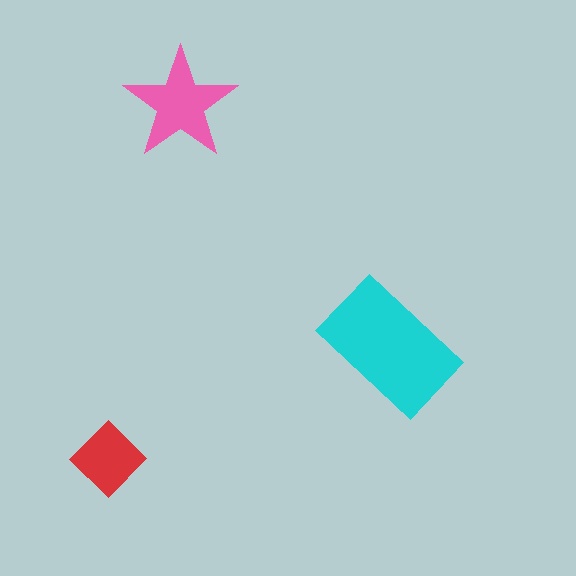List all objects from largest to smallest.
The cyan rectangle, the pink star, the red diamond.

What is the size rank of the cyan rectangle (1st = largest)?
1st.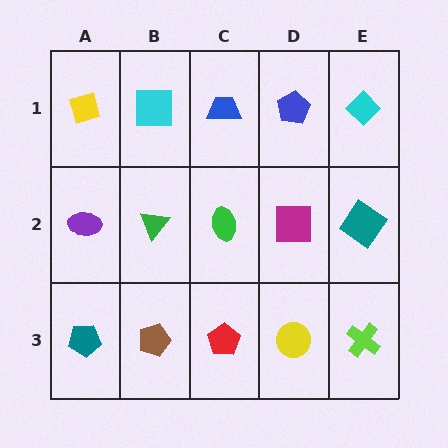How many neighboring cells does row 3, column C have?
3.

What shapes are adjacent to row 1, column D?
A magenta square (row 2, column D), a blue trapezoid (row 1, column C), a cyan diamond (row 1, column E).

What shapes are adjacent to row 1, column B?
A green triangle (row 2, column B), a yellow diamond (row 1, column A), a blue trapezoid (row 1, column C).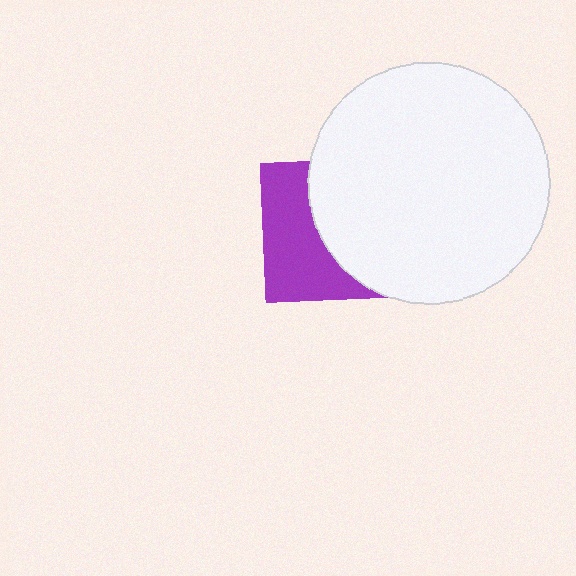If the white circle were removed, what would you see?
You would see the complete purple square.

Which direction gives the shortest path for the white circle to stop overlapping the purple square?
Moving right gives the shortest separation.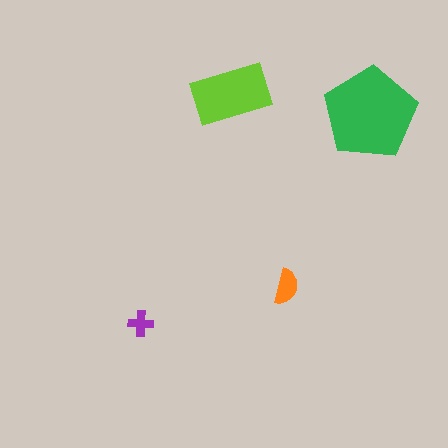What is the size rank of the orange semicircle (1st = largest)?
3rd.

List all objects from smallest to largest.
The purple cross, the orange semicircle, the lime rectangle, the green pentagon.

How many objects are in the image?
There are 4 objects in the image.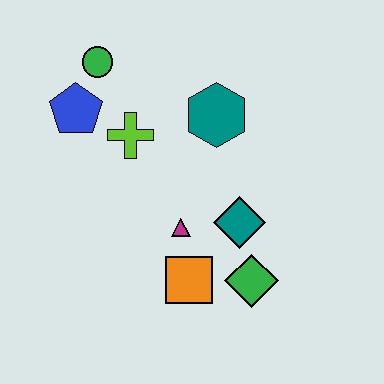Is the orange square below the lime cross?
Yes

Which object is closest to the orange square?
The magenta triangle is closest to the orange square.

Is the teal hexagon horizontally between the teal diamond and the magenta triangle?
Yes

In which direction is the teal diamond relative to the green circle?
The teal diamond is below the green circle.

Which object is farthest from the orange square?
The green circle is farthest from the orange square.